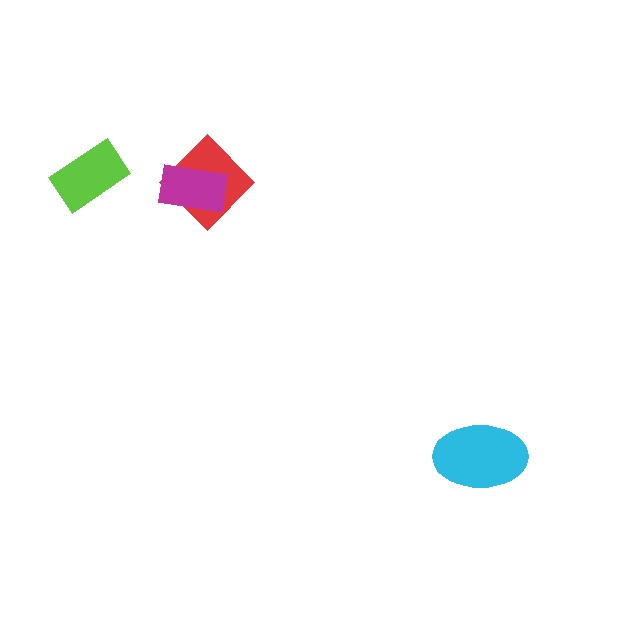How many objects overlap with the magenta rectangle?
1 object overlaps with the magenta rectangle.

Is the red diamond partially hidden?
Yes, it is partially covered by another shape.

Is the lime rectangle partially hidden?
No, no other shape covers it.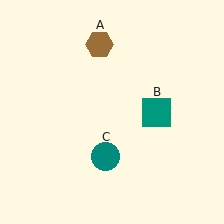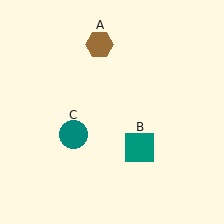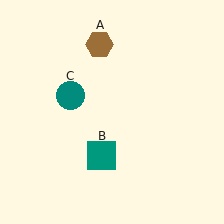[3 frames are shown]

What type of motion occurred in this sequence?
The teal square (object B), teal circle (object C) rotated clockwise around the center of the scene.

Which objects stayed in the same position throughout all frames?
Brown hexagon (object A) remained stationary.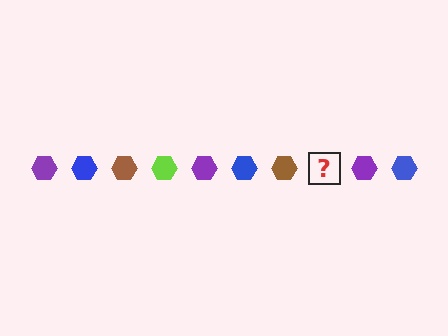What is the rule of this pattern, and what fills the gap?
The rule is that the pattern cycles through purple, blue, brown, lime hexagons. The gap should be filled with a lime hexagon.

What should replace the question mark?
The question mark should be replaced with a lime hexagon.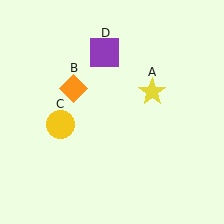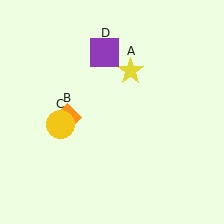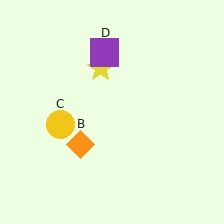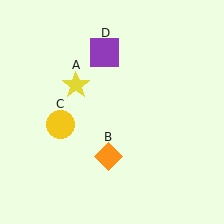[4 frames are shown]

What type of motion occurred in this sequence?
The yellow star (object A), orange diamond (object B) rotated counterclockwise around the center of the scene.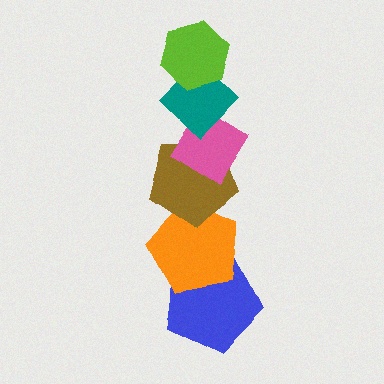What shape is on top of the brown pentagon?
The pink diamond is on top of the brown pentagon.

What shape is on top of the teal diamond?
The lime hexagon is on top of the teal diamond.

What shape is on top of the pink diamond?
The teal diamond is on top of the pink diamond.